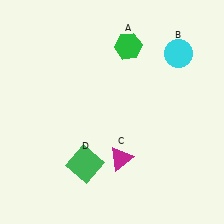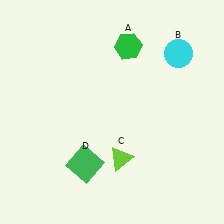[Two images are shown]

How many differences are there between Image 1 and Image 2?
There is 1 difference between the two images.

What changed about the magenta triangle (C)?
In Image 1, C is magenta. In Image 2, it changed to lime.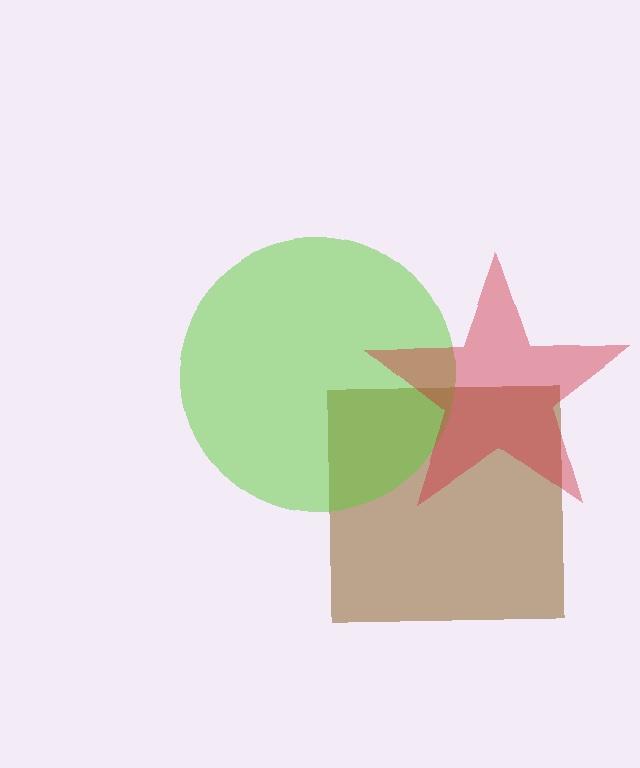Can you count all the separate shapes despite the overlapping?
Yes, there are 3 separate shapes.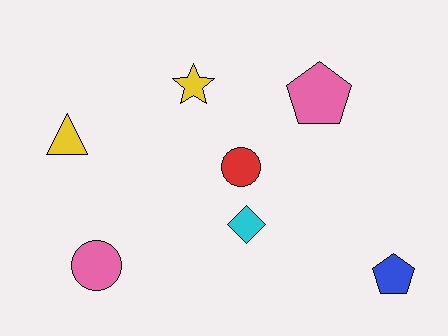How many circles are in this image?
There are 2 circles.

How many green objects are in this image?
There are no green objects.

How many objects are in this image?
There are 7 objects.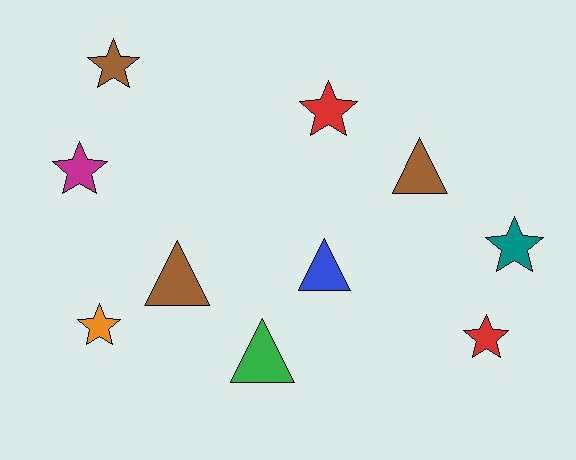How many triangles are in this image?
There are 4 triangles.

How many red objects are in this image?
There are 2 red objects.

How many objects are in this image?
There are 10 objects.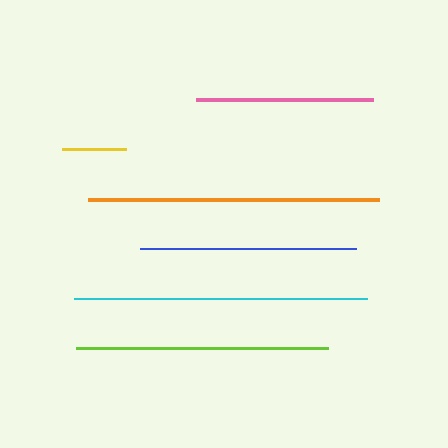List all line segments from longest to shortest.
From longest to shortest: cyan, orange, lime, blue, pink, yellow.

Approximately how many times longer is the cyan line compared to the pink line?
The cyan line is approximately 1.7 times the length of the pink line.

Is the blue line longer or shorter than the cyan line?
The cyan line is longer than the blue line.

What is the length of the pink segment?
The pink segment is approximately 177 pixels long.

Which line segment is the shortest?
The yellow line is the shortest at approximately 63 pixels.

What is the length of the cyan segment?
The cyan segment is approximately 293 pixels long.